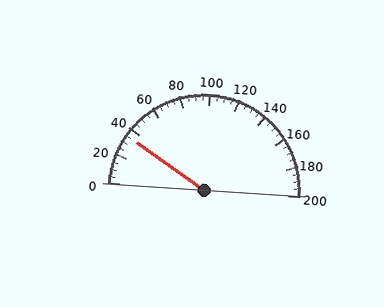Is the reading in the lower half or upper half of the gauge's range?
The reading is in the lower half of the range (0 to 200).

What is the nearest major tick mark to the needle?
The nearest major tick mark is 40.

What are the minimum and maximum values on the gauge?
The gauge ranges from 0 to 200.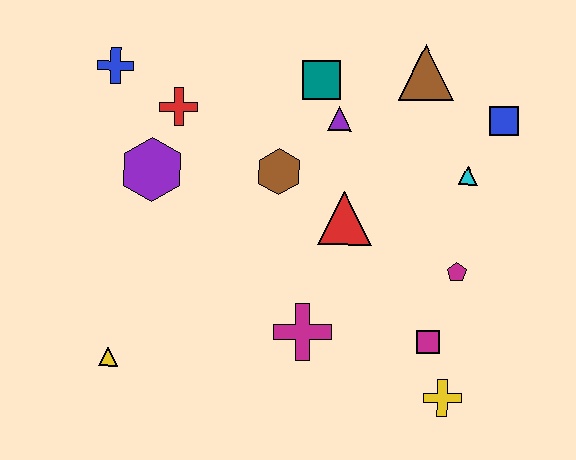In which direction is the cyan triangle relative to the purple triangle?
The cyan triangle is to the right of the purple triangle.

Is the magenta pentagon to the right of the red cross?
Yes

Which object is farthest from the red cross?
The yellow cross is farthest from the red cross.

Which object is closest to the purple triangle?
The teal square is closest to the purple triangle.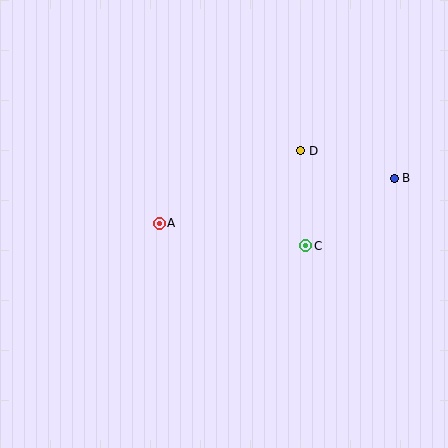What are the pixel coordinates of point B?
Point B is at (394, 178).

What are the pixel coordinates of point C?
Point C is at (306, 246).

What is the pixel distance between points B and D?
The distance between B and D is 97 pixels.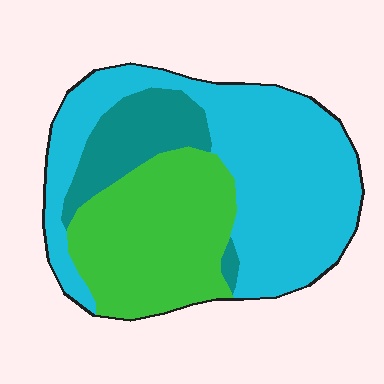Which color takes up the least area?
Teal, at roughly 15%.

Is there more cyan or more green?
Cyan.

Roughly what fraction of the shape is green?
Green takes up about one third (1/3) of the shape.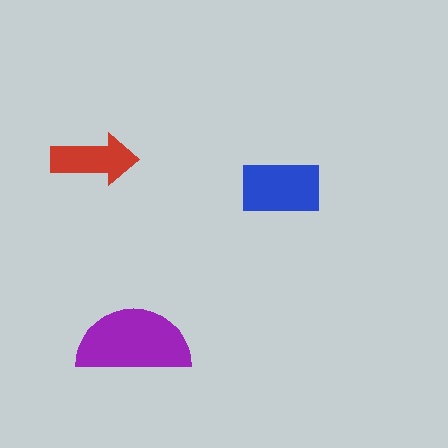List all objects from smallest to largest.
The red arrow, the blue rectangle, the purple semicircle.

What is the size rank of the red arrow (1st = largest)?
3rd.